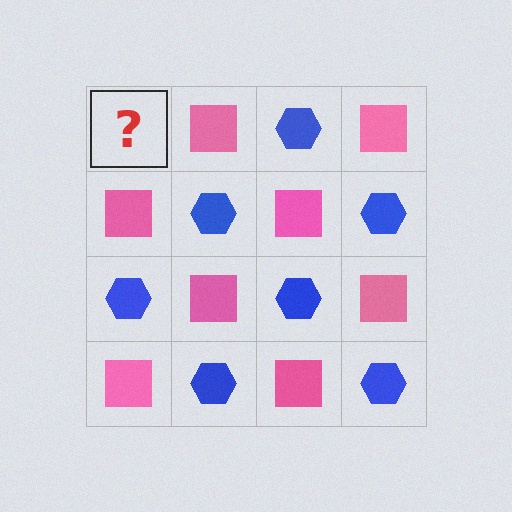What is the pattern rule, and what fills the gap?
The rule is that it alternates blue hexagon and pink square in a checkerboard pattern. The gap should be filled with a blue hexagon.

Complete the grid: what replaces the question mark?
The question mark should be replaced with a blue hexagon.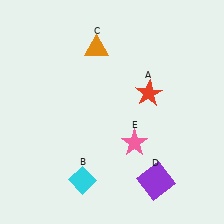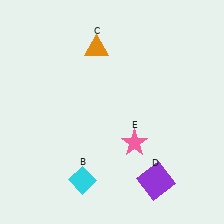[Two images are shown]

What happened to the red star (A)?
The red star (A) was removed in Image 2. It was in the top-right area of Image 1.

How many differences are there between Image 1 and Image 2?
There is 1 difference between the two images.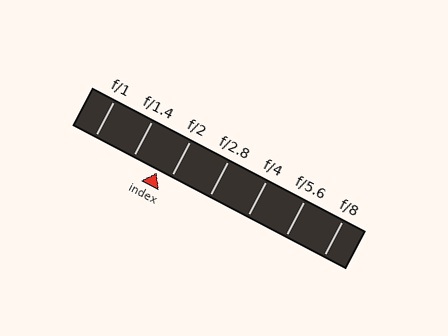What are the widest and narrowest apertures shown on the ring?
The widest aperture shown is f/1 and the narrowest is f/8.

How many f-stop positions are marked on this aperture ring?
There are 7 f-stop positions marked.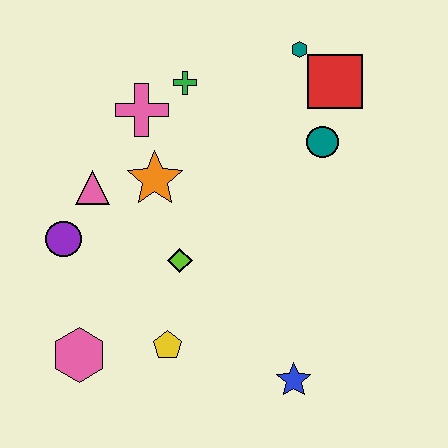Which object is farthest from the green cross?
The blue star is farthest from the green cross.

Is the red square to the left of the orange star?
No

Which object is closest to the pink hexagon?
The yellow pentagon is closest to the pink hexagon.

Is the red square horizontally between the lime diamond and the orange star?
No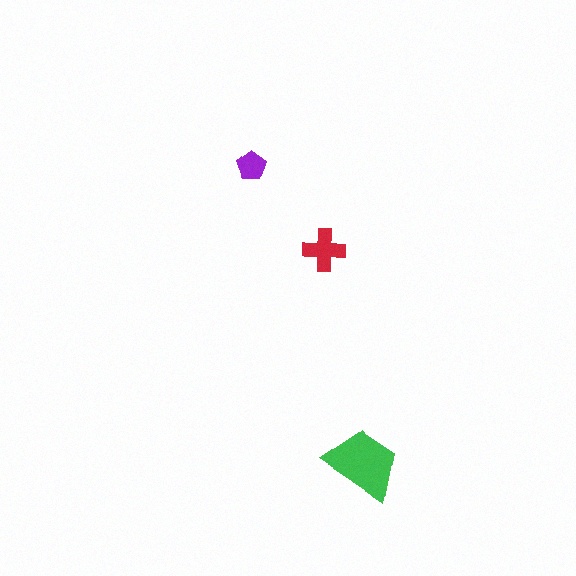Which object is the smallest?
The purple pentagon.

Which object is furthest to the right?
The green trapezoid is rightmost.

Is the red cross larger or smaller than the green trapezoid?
Smaller.